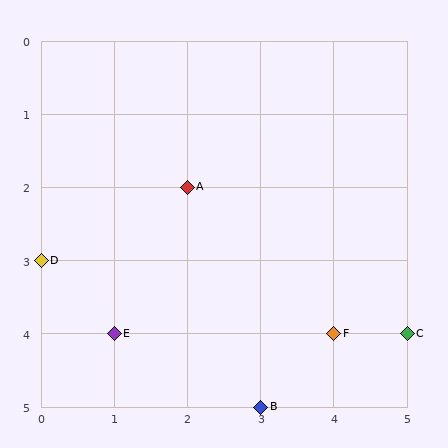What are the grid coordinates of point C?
Point C is at grid coordinates (5, 4).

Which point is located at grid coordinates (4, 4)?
Point F is at (4, 4).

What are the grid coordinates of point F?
Point F is at grid coordinates (4, 4).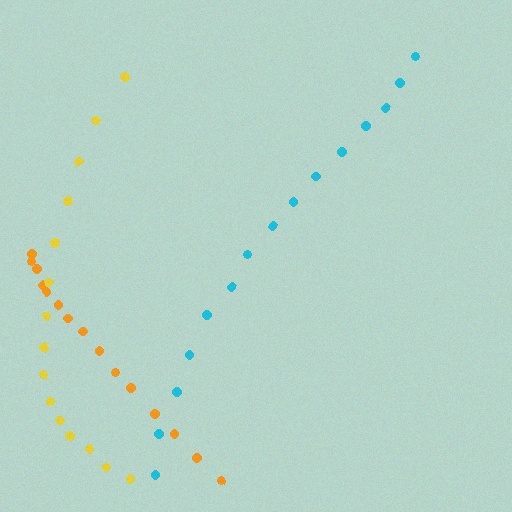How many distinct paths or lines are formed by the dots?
There are 3 distinct paths.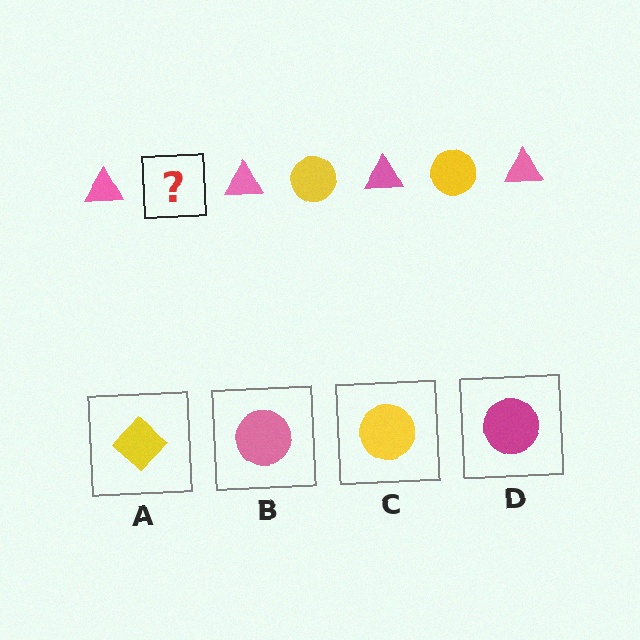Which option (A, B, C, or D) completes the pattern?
C.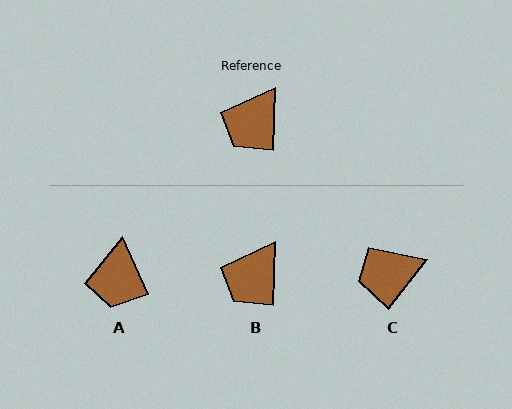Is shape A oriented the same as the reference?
No, it is off by about 26 degrees.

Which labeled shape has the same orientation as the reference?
B.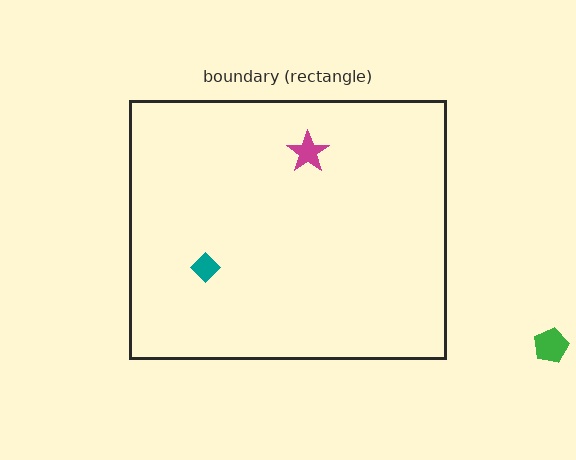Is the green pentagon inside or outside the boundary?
Outside.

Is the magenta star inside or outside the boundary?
Inside.